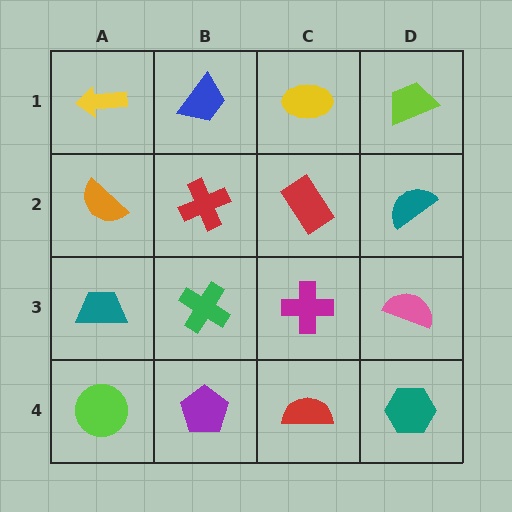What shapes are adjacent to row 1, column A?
An orange semicircle (row 2, column A), a blue trapezoid (row 1, column B).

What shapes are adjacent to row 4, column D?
A pink semicircle (row 3, column D), a red semicircle (row 4, column C).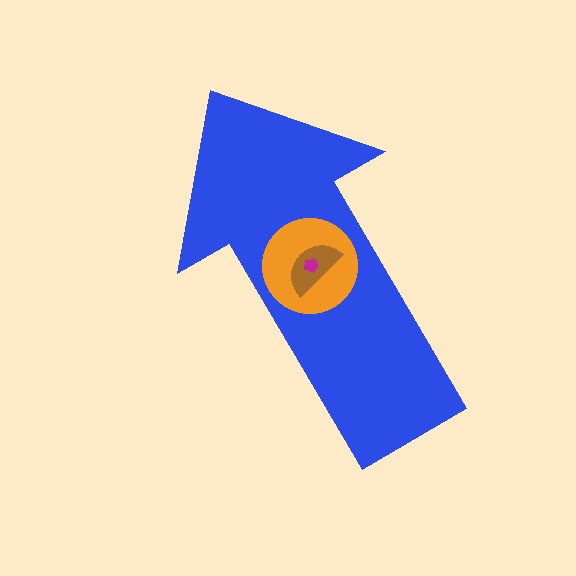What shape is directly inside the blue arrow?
The orange circle.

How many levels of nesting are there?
4.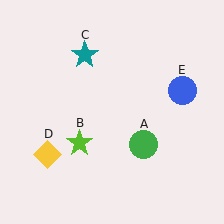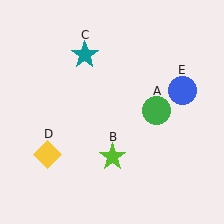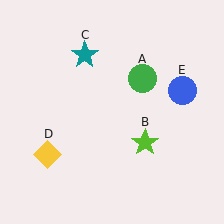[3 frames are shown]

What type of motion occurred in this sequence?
The green circle (object A), lime star (object B) rotated counterclockwise around the center of the scene.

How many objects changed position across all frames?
2 objects changed position: green circle (object A), lime star (object B).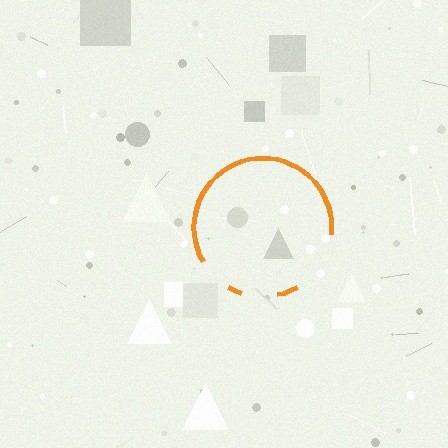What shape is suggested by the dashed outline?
The dashed outline suggests a circle.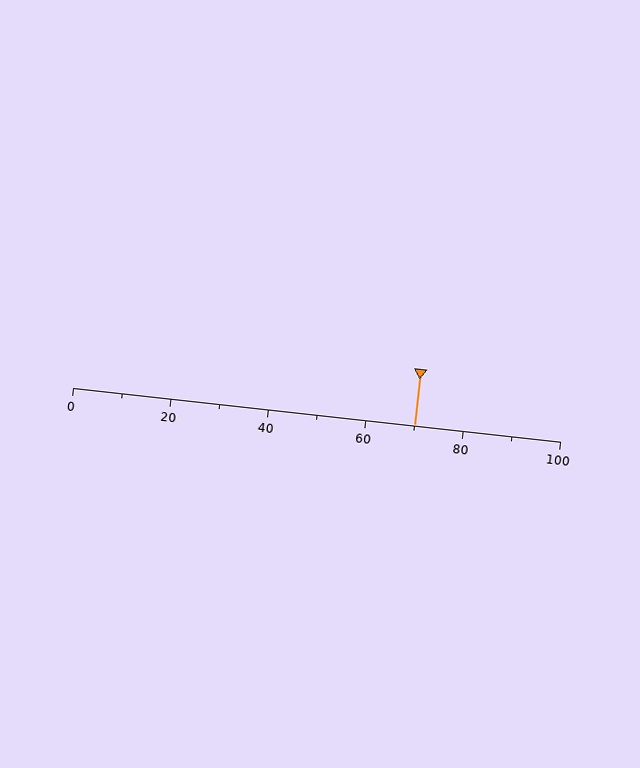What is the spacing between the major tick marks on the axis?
The major ticks are spaced 20 apart.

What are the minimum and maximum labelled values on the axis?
The axis runs from 0 to 100.